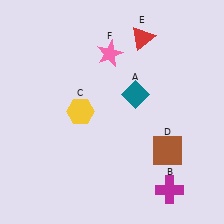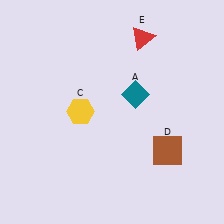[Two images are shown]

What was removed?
The magenta cross (B), the pink star (F) were removed in Image 2.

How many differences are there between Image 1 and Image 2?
There are 2 differences between the two images.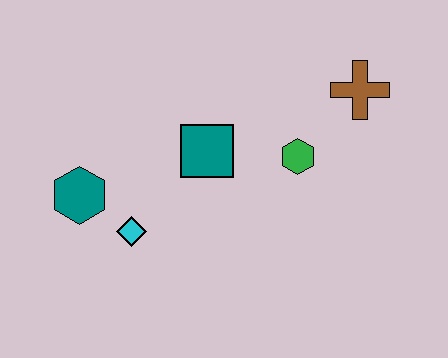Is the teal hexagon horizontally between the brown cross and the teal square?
No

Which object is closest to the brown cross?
The green hexagon is closest to the brown cross.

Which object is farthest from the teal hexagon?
The brown cross is farthest from the teal hexagon.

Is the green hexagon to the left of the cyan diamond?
No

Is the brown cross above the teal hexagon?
Yes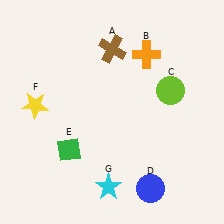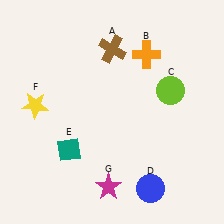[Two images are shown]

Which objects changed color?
E changed from green to teal. G changed from cyan to magenta.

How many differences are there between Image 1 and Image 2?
There are 2 differences between the two images.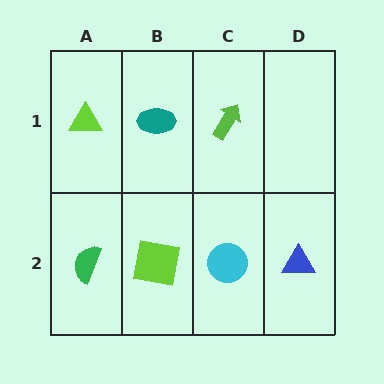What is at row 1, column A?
A lime triangle.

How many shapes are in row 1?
3 shapes.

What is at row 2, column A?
A green semicircle.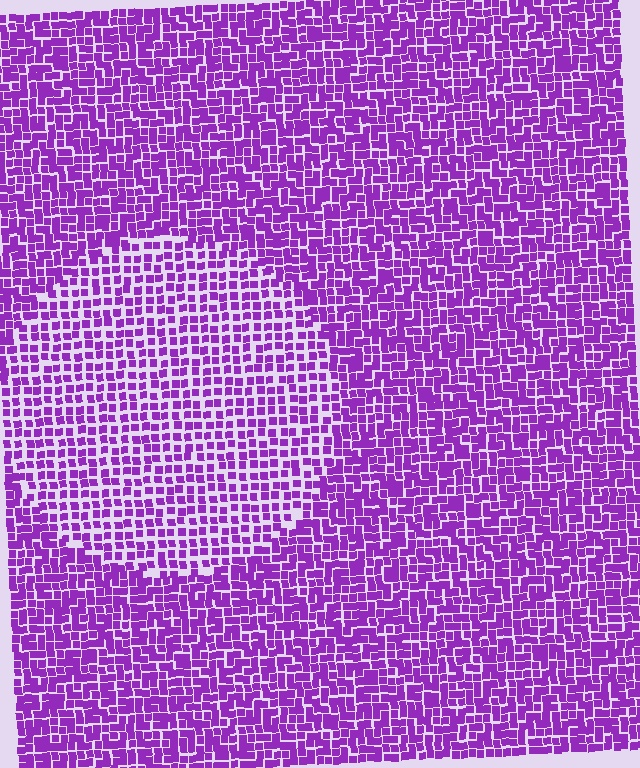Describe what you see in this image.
The image contains small purple elements arranged at two different densities. A circle-shaped region is visible where the elements are less densely packed than the surrounding area.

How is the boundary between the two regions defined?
The boundary is defined by a change in element density (approximately 1.6x ratio). All elements are the same color, size, and shape.